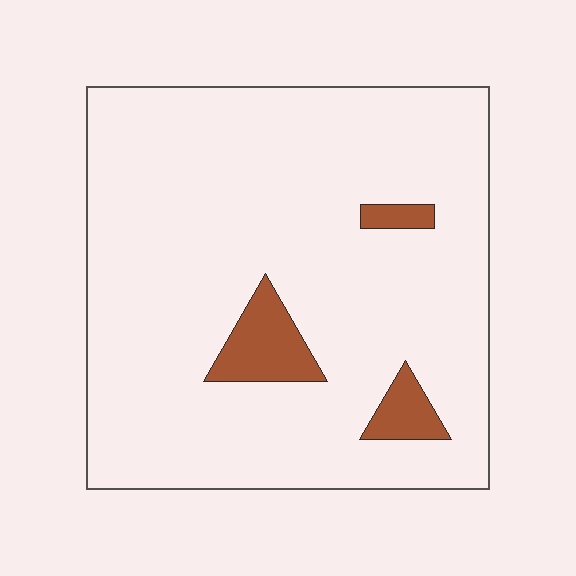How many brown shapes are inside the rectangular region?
3.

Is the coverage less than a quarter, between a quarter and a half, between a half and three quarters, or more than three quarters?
Less than a quarter.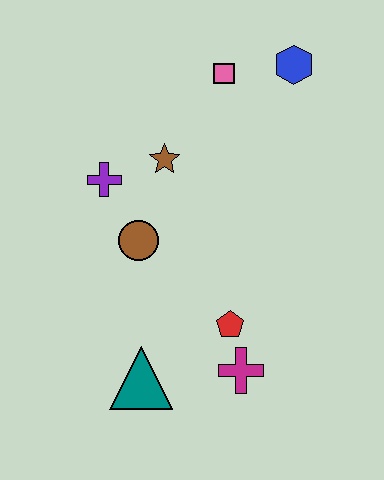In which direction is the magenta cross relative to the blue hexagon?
The magenta cross is below the blue hexagon.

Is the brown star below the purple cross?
No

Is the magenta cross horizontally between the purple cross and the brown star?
No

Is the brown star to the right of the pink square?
No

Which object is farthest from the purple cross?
The magenta cross is farthest from the purple cross.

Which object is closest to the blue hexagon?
The pink square is closest to the blue hexagon.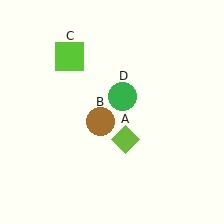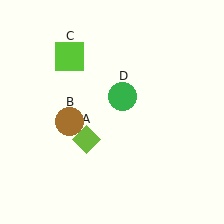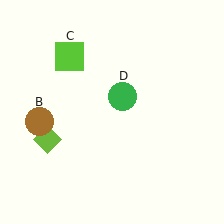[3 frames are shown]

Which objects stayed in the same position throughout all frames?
Lime square (object C) and green circle (object D) remained stationary.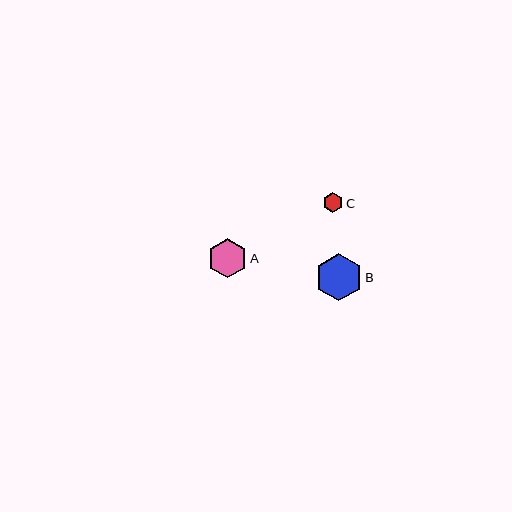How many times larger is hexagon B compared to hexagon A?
Hexagon B is approximately 1.2 times the size of hexagon A.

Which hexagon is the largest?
Hexagon B is the largest with a size of approximately 47 pixels.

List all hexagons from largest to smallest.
From largest to smallest: B, A, C.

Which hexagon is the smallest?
Hexagon C is the smallest with a size of approximately 20 pixels.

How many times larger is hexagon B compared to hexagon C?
Hexagon B is approximately 2.4 times the size of hexagon C.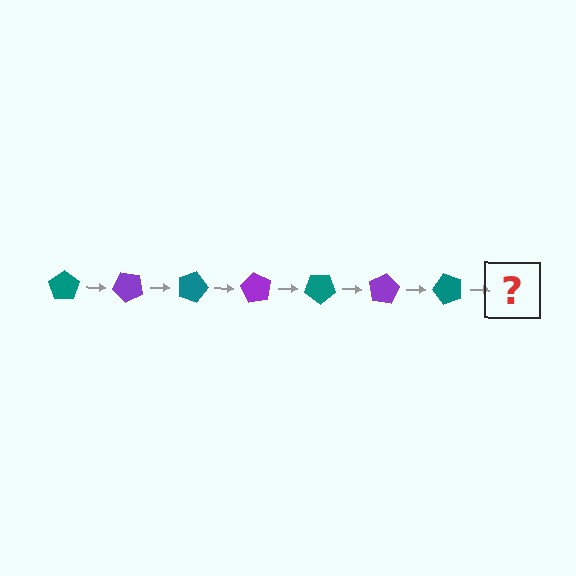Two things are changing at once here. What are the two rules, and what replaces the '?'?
The two rules are that it rotates 45 degrees each step and the color cycles through teal and purple. The '?' should be a purple pentagon, rotated 315 degrees from the start.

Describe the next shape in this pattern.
It should be a purple pentagon, rotated 315 degrees from the start.